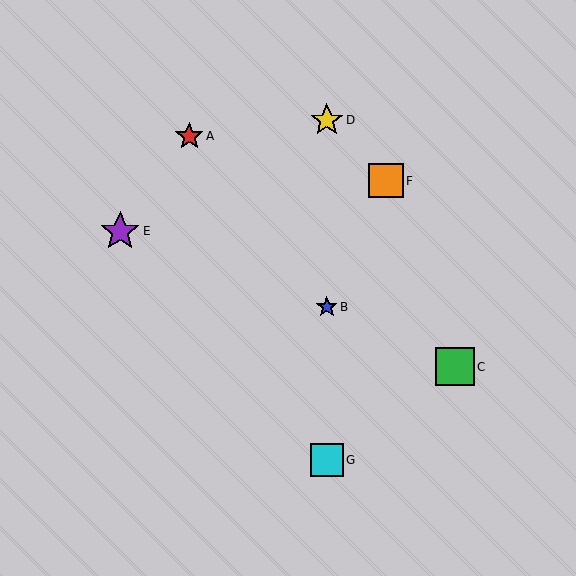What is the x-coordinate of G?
Object G is at x≈327.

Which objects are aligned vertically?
Objects B, D, G are aligned vertically.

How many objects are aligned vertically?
3 objects (B, D, G) are aligned vertically.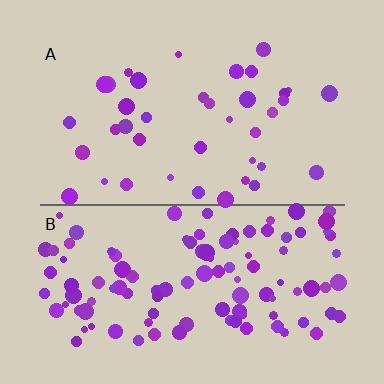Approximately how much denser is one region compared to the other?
Approximately 2.8× — region B over region A.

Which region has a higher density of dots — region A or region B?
B (the bottom).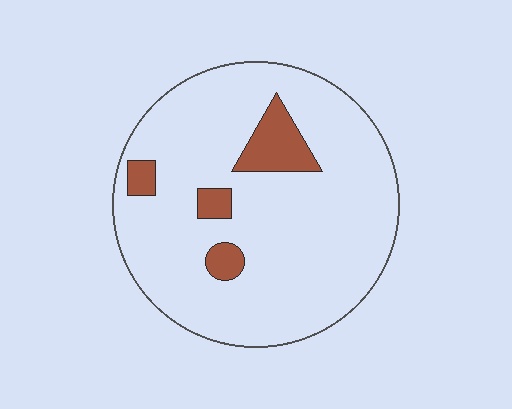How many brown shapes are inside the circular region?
4.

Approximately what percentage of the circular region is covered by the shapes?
Approximately 10%.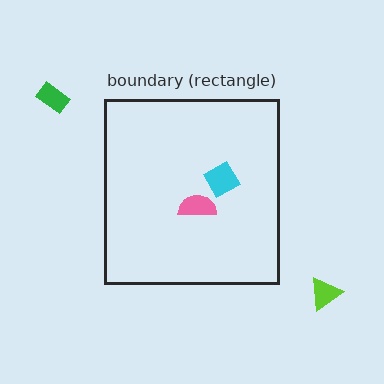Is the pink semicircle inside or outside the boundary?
Inside.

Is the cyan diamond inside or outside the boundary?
Inside.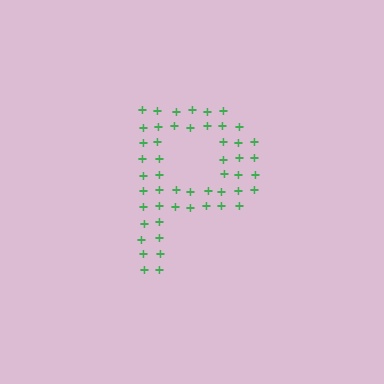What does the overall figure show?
The overall figure shows the letter P.